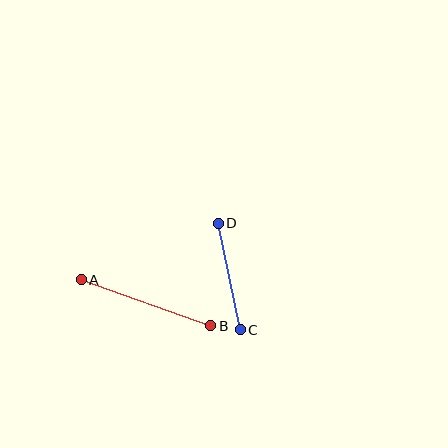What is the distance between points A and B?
The distance is approximately 137 pixels.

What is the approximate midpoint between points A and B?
The midpoint is at approximately (146, 303) pixels.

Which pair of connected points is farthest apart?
Points A and B are farthest apart.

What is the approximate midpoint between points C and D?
The midpoint is at approximately (229, 276) pixels.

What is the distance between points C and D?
The distance is approximately 109 pixels.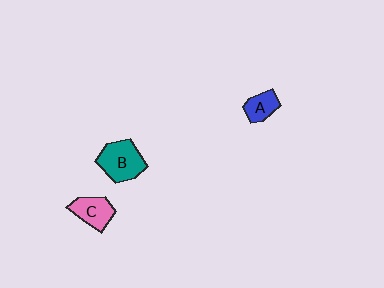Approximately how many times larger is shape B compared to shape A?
Approximately 1.8 times.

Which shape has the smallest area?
Shape A (blue).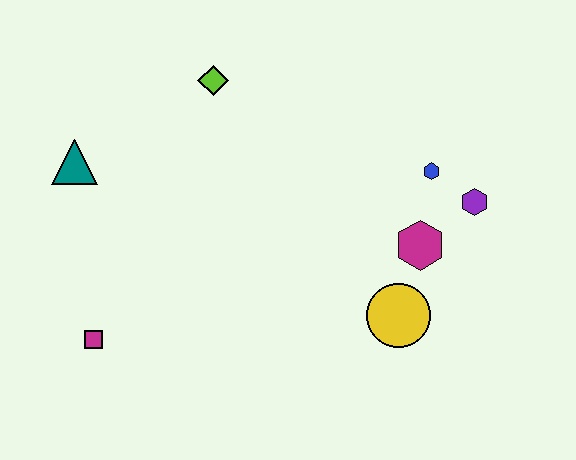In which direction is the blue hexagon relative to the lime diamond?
The blue hexagon is to the right of the lime diamond.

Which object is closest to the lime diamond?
The teal triangle is closest to the lime diamond.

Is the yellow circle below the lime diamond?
Yes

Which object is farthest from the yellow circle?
The teal triangle is farthest from the yellow circle.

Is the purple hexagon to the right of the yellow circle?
Yes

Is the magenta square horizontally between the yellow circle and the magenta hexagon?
No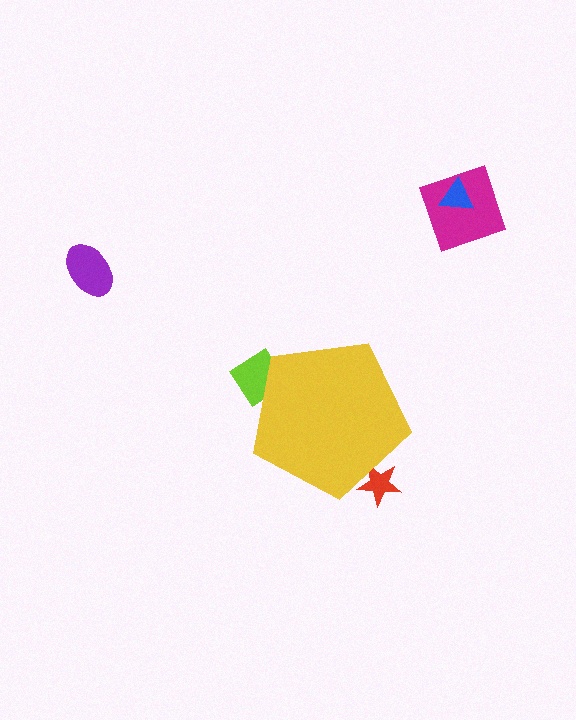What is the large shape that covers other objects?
A yellow pentagon.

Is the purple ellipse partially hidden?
No, the purple ellipse is fully visible.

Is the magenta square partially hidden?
No, the magenta square is fully visible.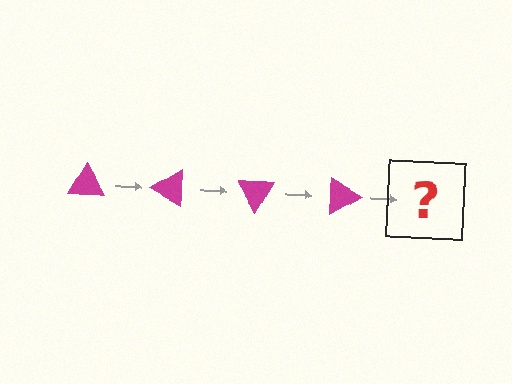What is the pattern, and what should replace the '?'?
The pattern is that the triangle rotates 30 degrees each step. The '?' should be a magenta triangle rotated 120 degrees.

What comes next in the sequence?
The next element should be a magenta triangle rotated 120 degrees.